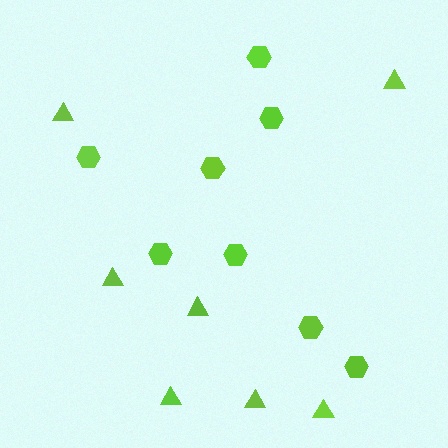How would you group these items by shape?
There are 2 groups: one group of hexagons (8) and one group of triangles (7).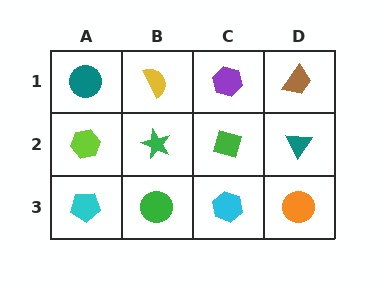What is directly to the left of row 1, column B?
A teal circle.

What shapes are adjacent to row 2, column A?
A teal circle (row 1, column A), a cyan pentagon (row 3, column A), a green star (row 2, column B).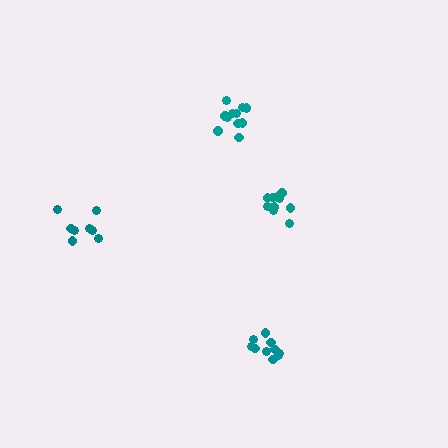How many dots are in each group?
Group 1: 12 dots, Group 2: 10 dots, Group 3: 11 dots, Group 4: 8 dots (41 total).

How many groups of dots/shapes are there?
There are 4 groups.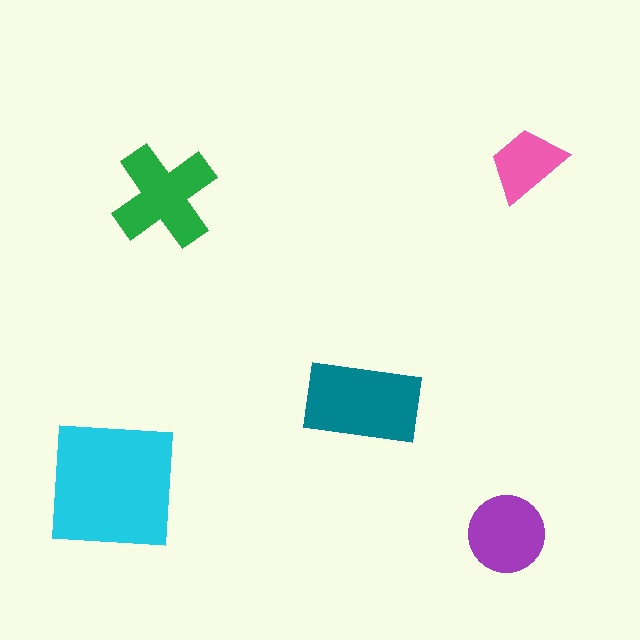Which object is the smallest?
The pink trapezoid.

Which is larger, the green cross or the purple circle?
The green cross.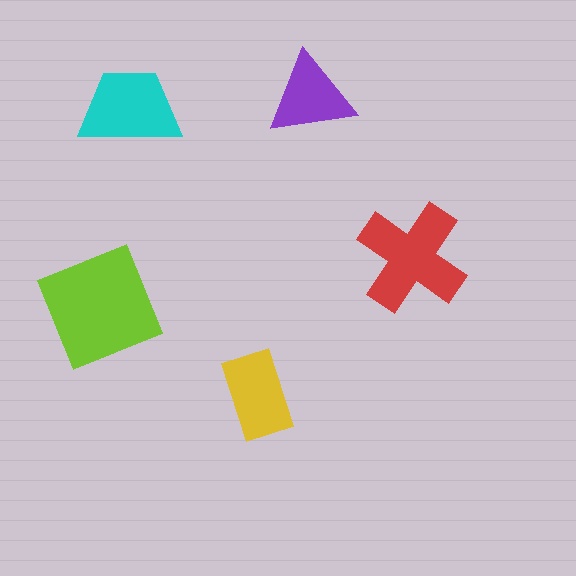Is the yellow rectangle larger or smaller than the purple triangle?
Larger.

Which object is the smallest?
The purple triangle.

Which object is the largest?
The lime square.